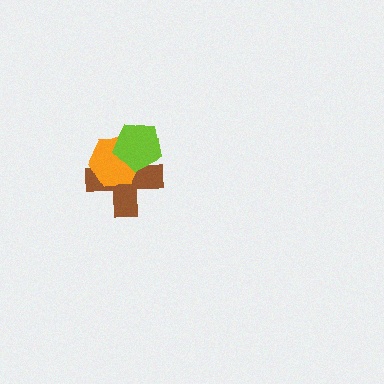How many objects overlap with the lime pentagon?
2 objects overlap with the lime pentagon.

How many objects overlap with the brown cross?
2 objects overlap with the brown cross.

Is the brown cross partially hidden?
Yes, it is partially covered by another shape.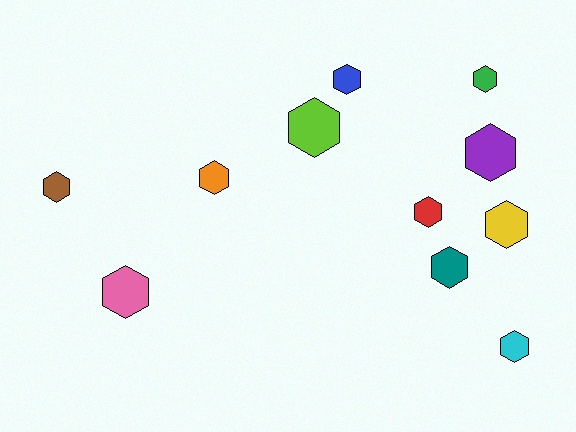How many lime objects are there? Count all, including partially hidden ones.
There is 1 lime object.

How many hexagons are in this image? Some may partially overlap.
There are 11 hexagons.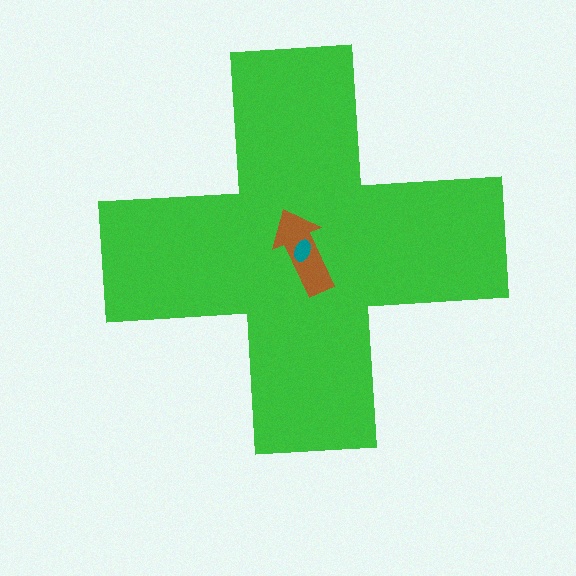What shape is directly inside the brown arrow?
The teal ellipse.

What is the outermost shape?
The green cross.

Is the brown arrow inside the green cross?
Yes.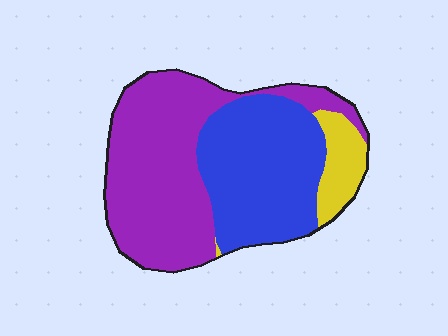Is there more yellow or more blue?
Blue.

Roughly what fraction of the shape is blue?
Blue covers about 40% of the shape.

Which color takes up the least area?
Yellow, at roughly 10%.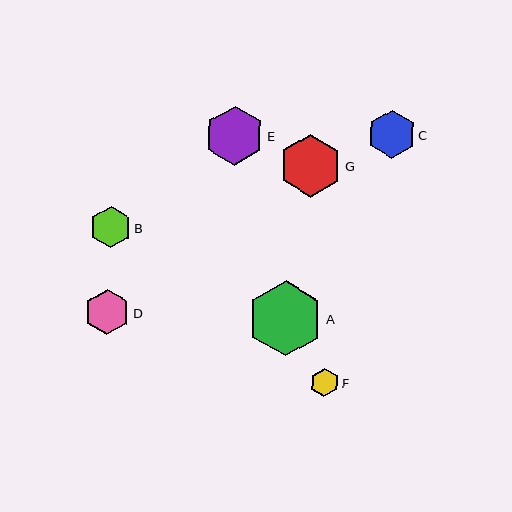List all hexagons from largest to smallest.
From largest to smallest: A, G, E, C, D, B, F.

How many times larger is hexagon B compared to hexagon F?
Hexagon B is approximately 1.5 times the size of hexagon F.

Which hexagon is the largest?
Hexagon A is the largest with a size of approximately 75 pixels.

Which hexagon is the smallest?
Hexagon F is the smallest with a size of approximately 28 pixels.